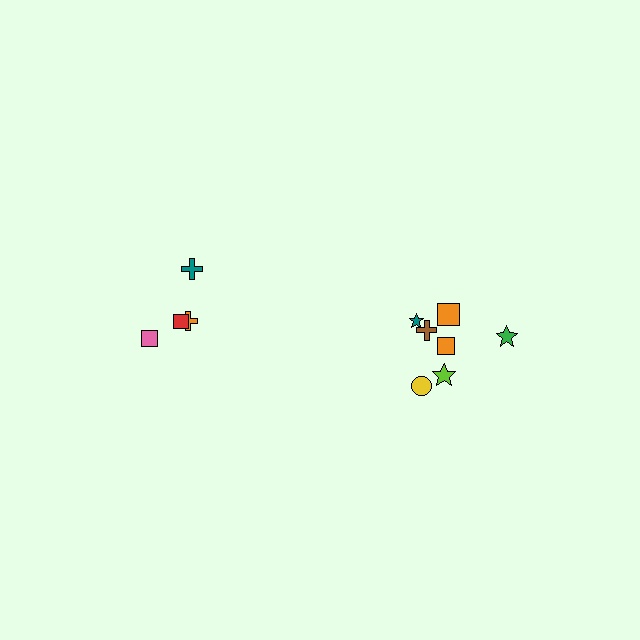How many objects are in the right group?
There are 7 objects.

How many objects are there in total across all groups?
There are 11 objects.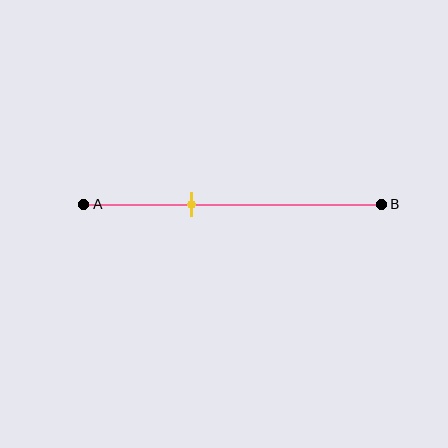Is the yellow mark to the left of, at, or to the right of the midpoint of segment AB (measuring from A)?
The yellow mark is to the left of the midpoint of segment AB.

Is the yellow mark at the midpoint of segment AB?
No, the mark is at about 35% from A, not at the 50% midpoint.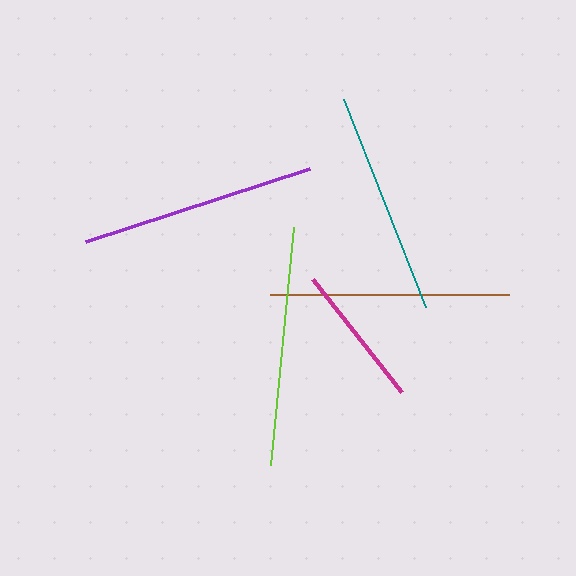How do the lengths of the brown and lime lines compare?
The brown and lime lines are approximately the same length.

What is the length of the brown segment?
The brown segment is approximately 240 pixels long.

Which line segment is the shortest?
The magenta line is the shortest at approximately 144 pixels.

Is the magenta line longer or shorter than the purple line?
The purple line is longer than the magenta line.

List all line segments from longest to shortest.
From longest to shortest: brown, lime, purple, teal, magenta.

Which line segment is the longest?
The brown line is the longest at approximately 240 pixels.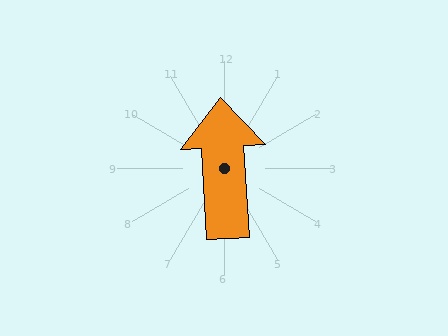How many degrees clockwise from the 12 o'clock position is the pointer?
Approximately 357 degrees.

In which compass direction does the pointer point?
North.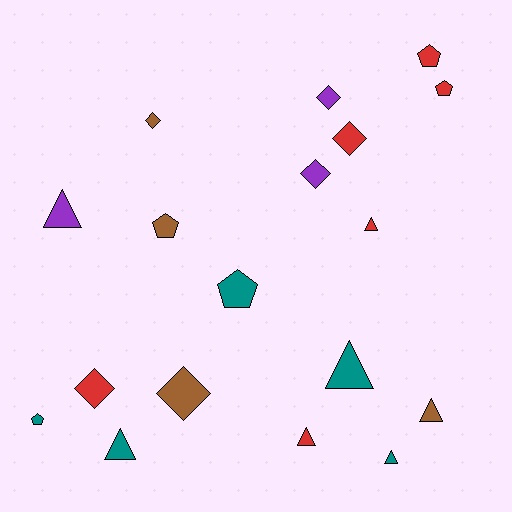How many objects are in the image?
There are 18 objects.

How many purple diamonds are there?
There are 2 purple diamonds.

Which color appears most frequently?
Red, with 6 objects.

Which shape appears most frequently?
Triangle, with 7 objects.